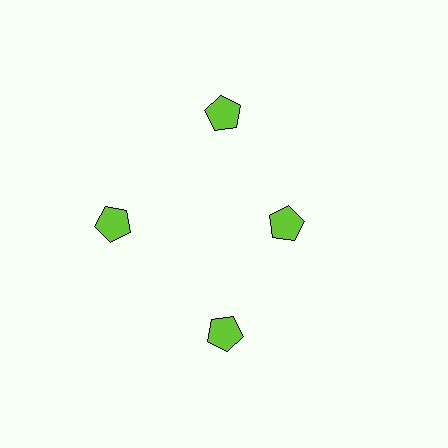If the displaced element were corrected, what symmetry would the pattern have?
It would have 4-fold rotational symmetry — the pattern would map onto itself every 90 degrees.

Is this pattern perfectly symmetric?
No. The 4 lime pentagons are arranged in a ring, but one element near the 3 o'clock position is pulled inward toward the center, breaking the 4-fold rotational symmetry.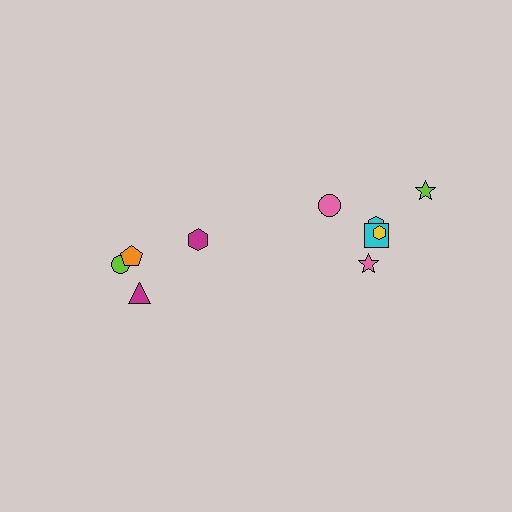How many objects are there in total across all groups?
There are 10 objects.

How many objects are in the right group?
There are 6 objects.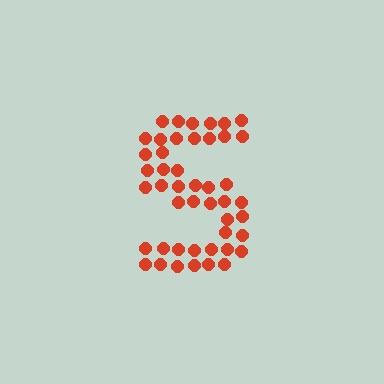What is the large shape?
The large shape is the letter S.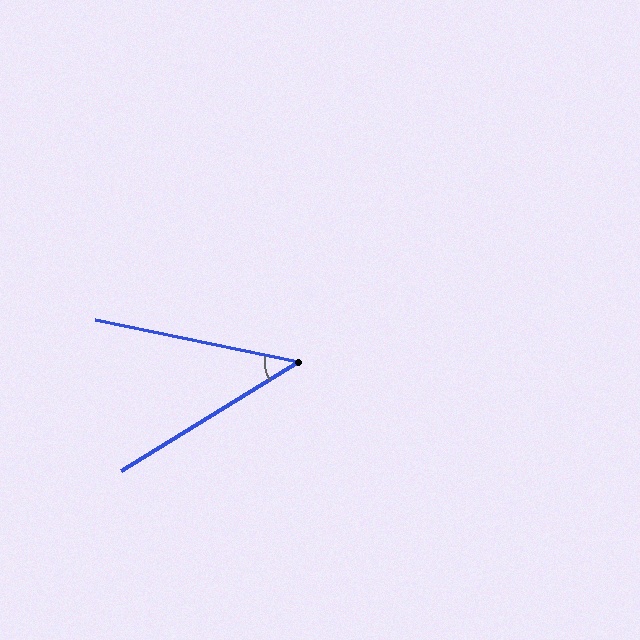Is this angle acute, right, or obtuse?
It is acute.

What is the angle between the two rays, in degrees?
Approximately 43 degrees.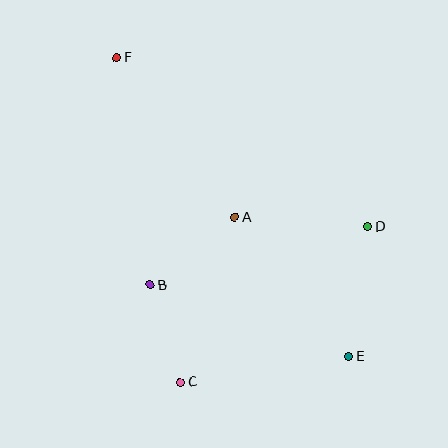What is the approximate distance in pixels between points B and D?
The distance between B and D is approximately 225 pixels.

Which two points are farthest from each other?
Points E and F are farthest from each other.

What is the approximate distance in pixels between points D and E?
The distance between D and E is approximately 132 pixels.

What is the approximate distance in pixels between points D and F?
The distance between D and F is approximately 303 pixels.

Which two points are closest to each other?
Points B and C are closest to each other.